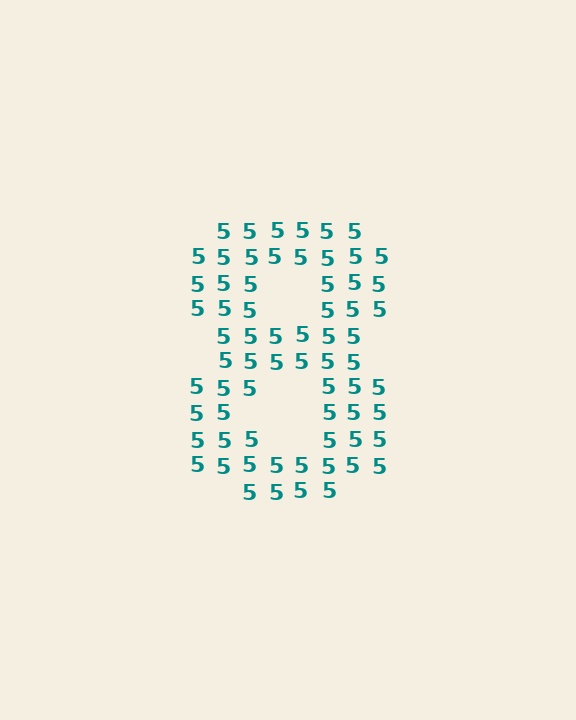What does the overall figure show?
The overall figure shows the digit 8.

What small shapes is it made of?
It is made of small digit 5's.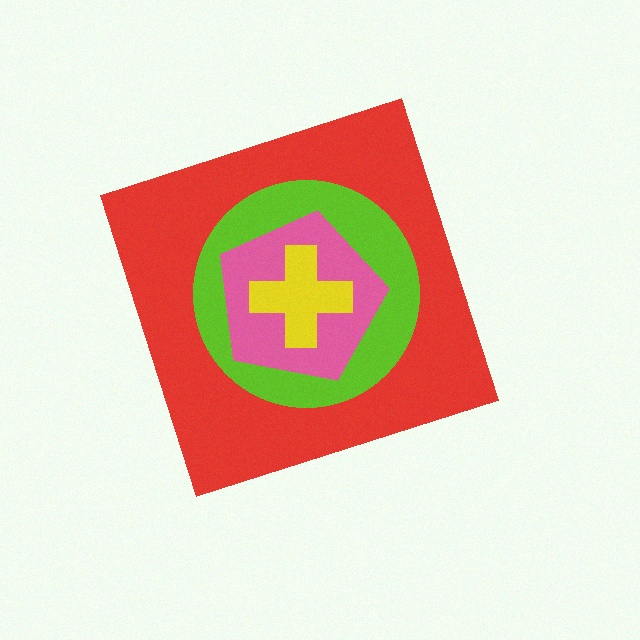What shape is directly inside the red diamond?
The lime circle.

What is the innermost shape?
The yellow cross.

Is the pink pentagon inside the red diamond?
Yes.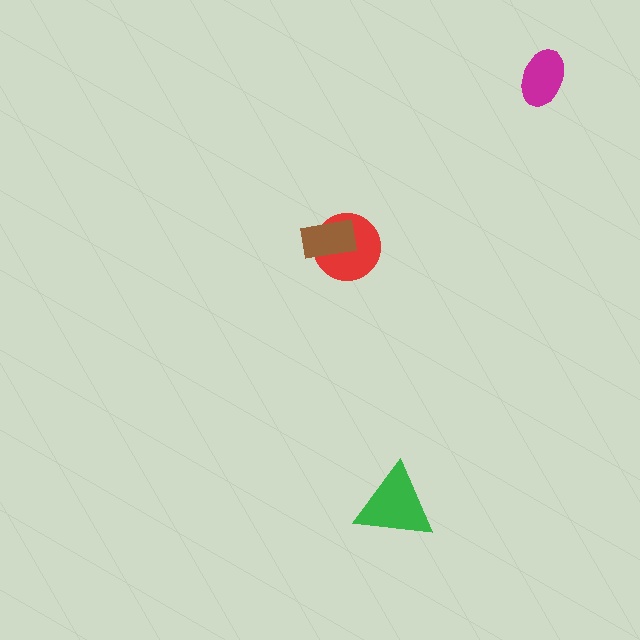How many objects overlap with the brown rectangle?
1 object overlaps with the brown rectangle.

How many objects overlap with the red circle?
1 object overlaps with the red circle.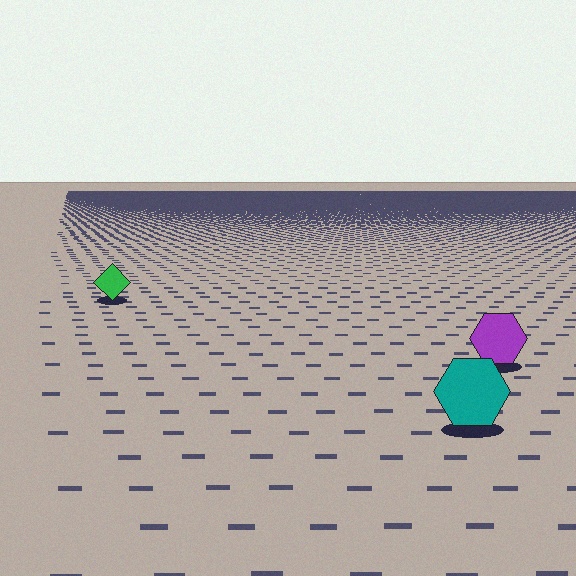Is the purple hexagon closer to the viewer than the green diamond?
Yes. The purple hexagon is closer — you can tell from the texture gradient: the ground texture is coarser near it.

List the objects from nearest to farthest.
From nearest to farthest: the teal hexagon, the purple hexagon, the green diamond.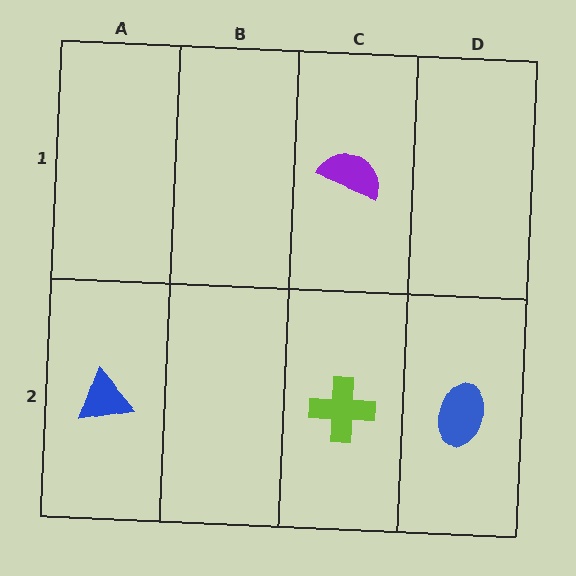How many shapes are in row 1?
1 shape.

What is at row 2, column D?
A blue ellipse.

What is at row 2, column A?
A blue triangle.